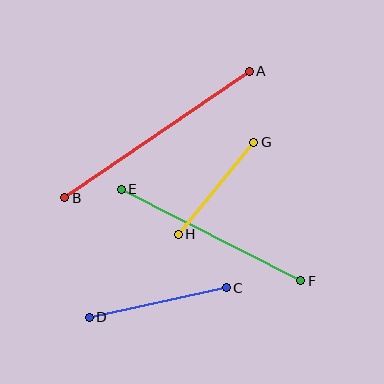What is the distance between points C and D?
The distance is approximately 140 pixels.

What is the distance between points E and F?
The distance is approximately 201 pixels.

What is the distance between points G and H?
The distance is approximately 119 pixels.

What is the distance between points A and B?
The distance is approximately 224 pixels.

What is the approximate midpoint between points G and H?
The midpoint is at approximately (216, 188) pixels.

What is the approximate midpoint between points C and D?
The midpoint is at approximately (158, 303) pixels.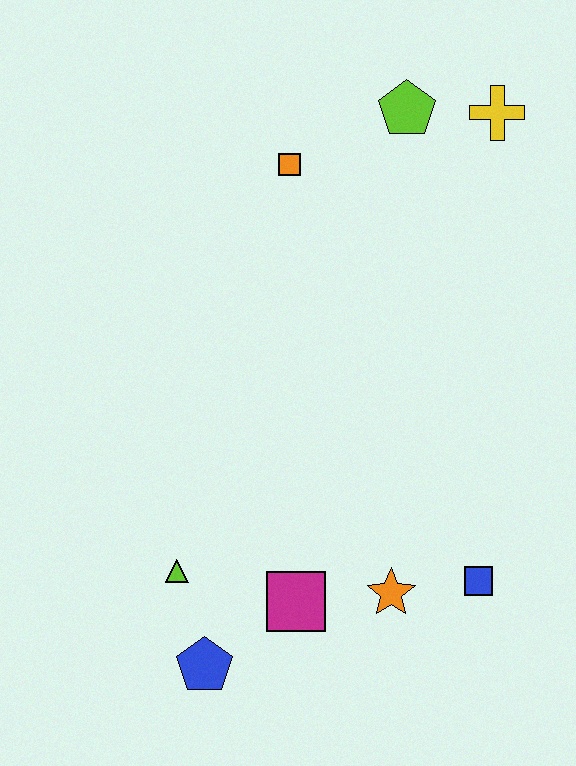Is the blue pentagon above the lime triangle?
No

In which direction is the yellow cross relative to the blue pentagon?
The yellow cross is above the blue pentagon.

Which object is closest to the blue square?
The orange star is closest to the blue square.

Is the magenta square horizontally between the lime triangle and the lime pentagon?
Yes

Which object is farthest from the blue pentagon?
The yellow cross is farthest from the blue pentagon.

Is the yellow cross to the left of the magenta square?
No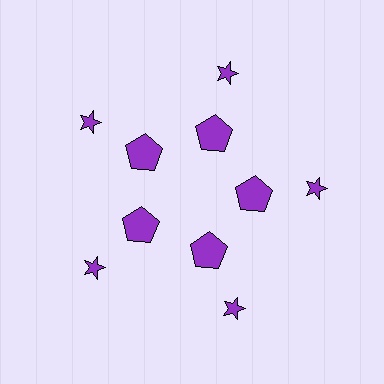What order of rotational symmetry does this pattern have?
This pattern has 5-fold rotational symmetry.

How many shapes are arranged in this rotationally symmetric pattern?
There are 10 shapes, arranged in 5 groups of 2.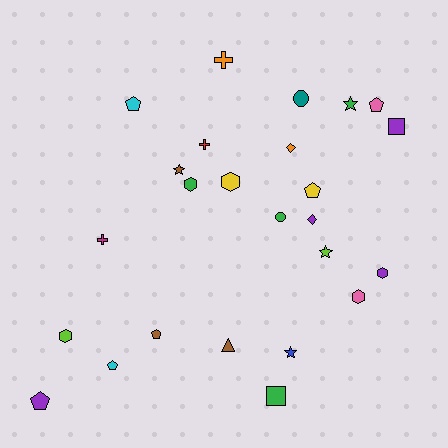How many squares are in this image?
There are 2 squares.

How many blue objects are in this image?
There is 1 blue object.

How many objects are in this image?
There are 25 objects.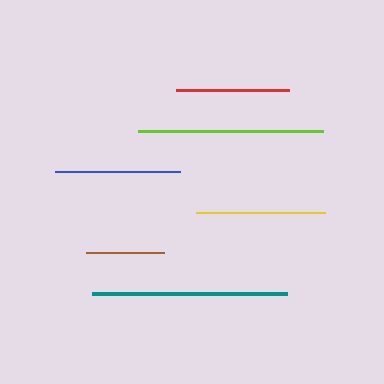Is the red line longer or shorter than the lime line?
The lime line is longer than the red line.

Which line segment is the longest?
The teal line is the longest at approximately 194 pixels.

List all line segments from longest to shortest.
From longest to shortest: teal, lime, yellow, blue, red, brown.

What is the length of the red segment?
The red segment is approximately 113 pixels long.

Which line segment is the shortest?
The brown line is the shortest at approximately 78 pixels.